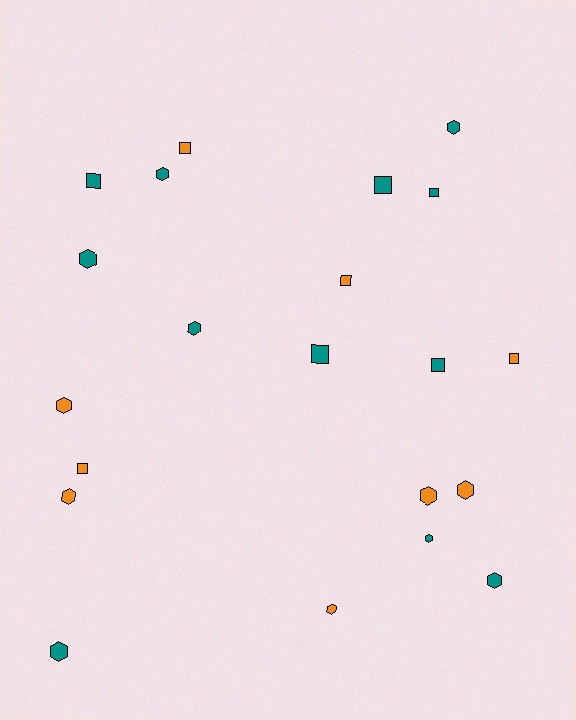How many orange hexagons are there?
There are 5 orange hexagons.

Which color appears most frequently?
Teal, with 12 objects.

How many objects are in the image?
There are 21 objects.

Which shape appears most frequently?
Hexagon, with 12 objects.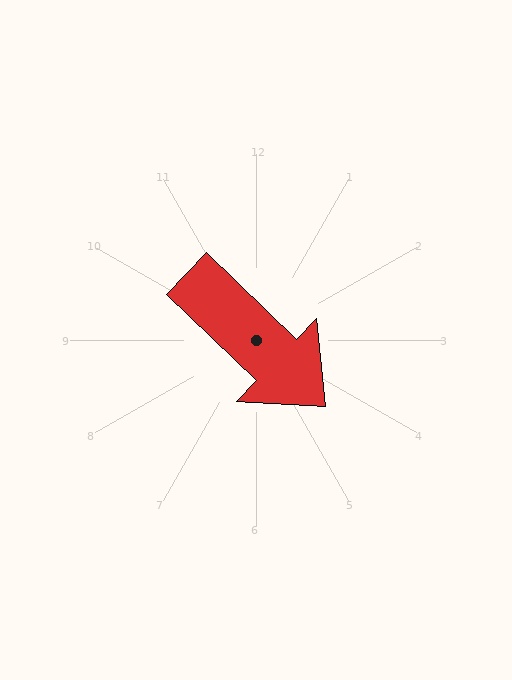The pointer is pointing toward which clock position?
Roughly 4 o'clock.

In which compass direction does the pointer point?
Southeast.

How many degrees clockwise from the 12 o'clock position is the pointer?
Approximately 134 degrees.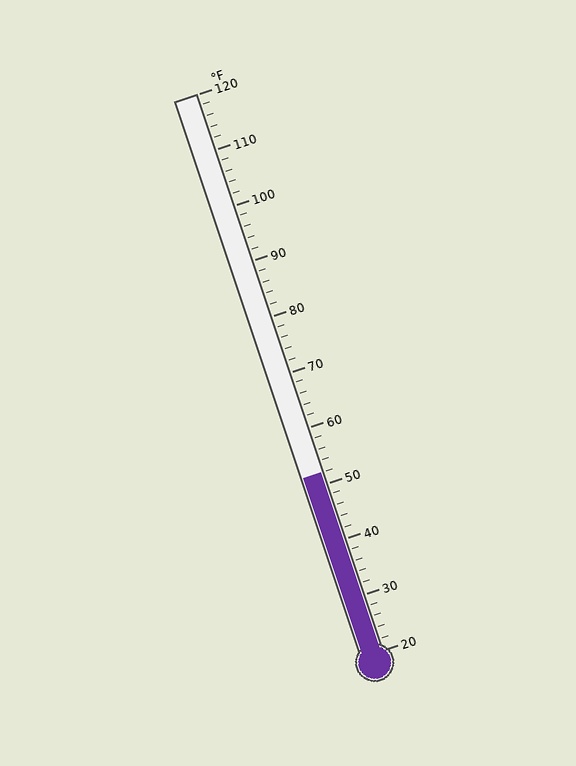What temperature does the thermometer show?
The thermometer shows approximately 52°F.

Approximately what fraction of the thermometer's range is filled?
The thermometer is filled to approximately 30% of its range.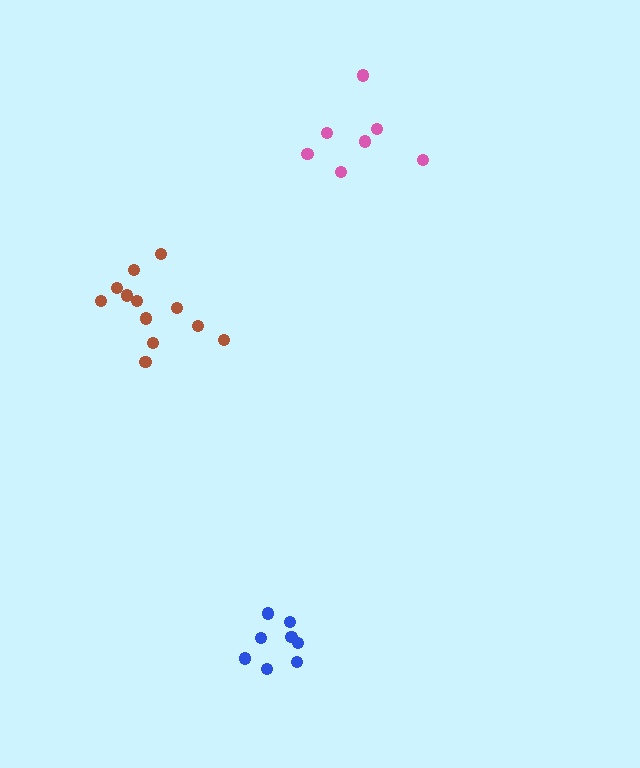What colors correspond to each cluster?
The clusters are colored: blue, pink, brown.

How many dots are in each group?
Group 1: 8 dots, Group 2: 7 dots, Group 3: 12 dots (27 total).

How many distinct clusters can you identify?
There are 3 distinct clusters.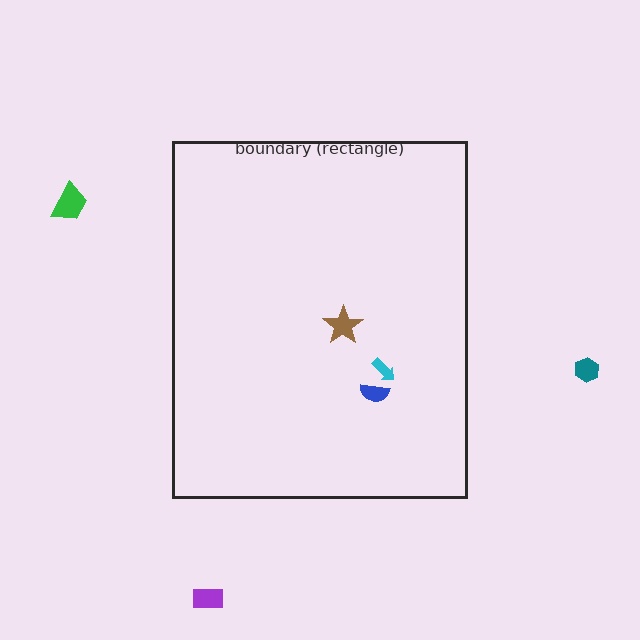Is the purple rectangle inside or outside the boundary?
Outside.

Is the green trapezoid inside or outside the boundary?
Outside.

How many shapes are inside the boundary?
3 inside, 3 outside.